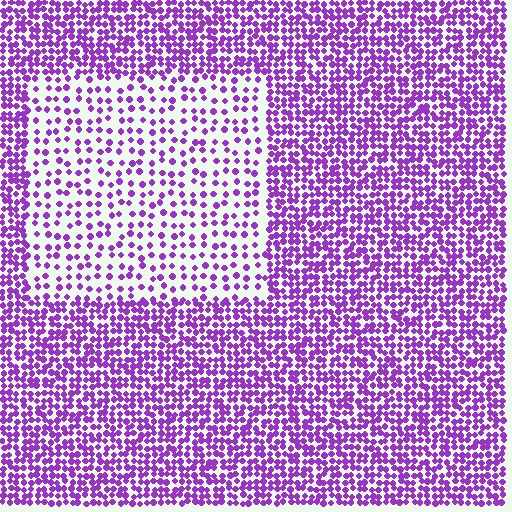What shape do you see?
I see a rectangle.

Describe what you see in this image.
The image contains small purple elements arranged at two different densities. A rectangle-shaped region is visible where the elements are less densely packed than the surrounding area.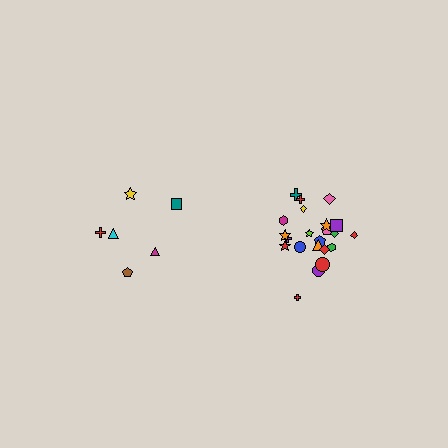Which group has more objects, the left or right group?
The right group.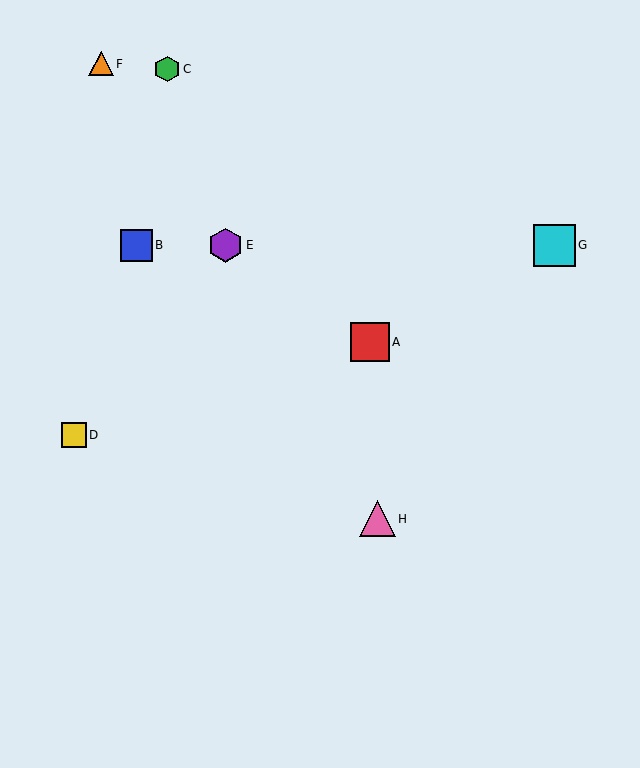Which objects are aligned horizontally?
Objects B, E, G are aligned horizontally.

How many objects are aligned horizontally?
3 objects (B, E, G) are aligned horizontally.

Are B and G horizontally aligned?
Yes, both are at y≈245.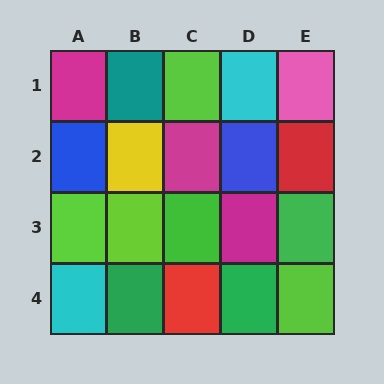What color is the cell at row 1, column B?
Teal.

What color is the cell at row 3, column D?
Magenta.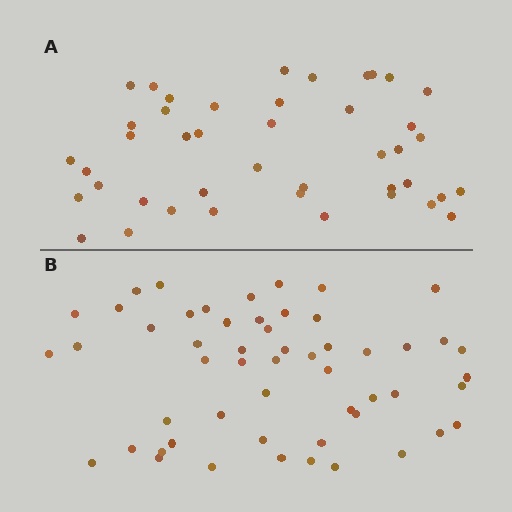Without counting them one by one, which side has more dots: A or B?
Region B (the bottom region) has more dots.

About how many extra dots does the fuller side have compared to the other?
Region B has roughly 12 or so more dots than region A.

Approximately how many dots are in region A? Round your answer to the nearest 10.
About 40 dots. (The exact count is 43, which rounds to 40.)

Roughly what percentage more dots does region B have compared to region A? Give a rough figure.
About 25% more.